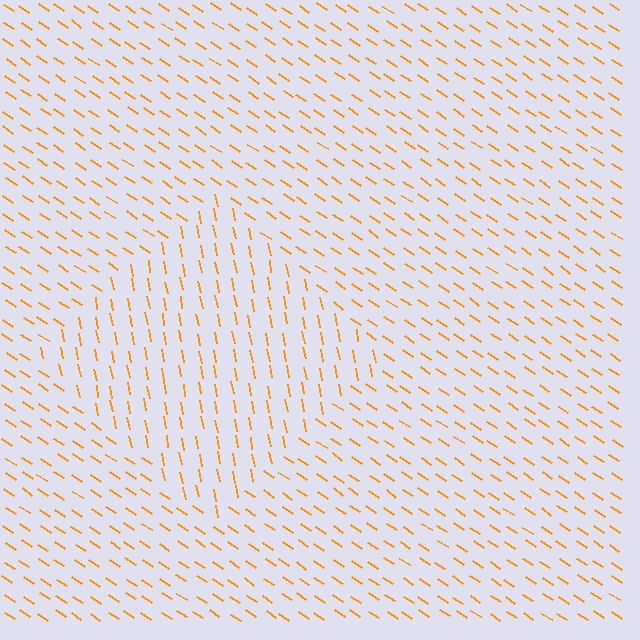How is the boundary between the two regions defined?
The boundary is defined purely by a change in line orientation (approximately 45 degrees difference). All lines are the same color and thickness.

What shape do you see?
I see a diamond.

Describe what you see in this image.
The image is filled with small orange line segments. A diamond region in the image has lines oriented differently from the surrounding lines, creating a visible texture boundary.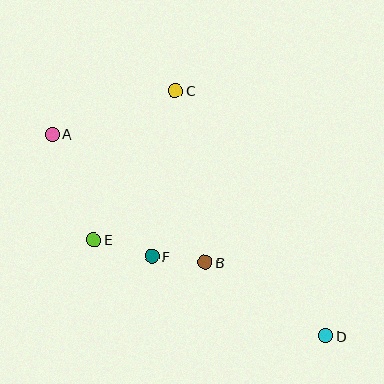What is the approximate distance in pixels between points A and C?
The distance between A and C is approximately 131 pixels.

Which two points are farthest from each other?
Points A and D are farthest from each other.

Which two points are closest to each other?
Points B and F are closest to each other.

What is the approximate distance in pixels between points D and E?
The distance between D and E is approximately 251 pixels.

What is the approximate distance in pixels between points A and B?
The distance between A and B is approximately 200 pixels.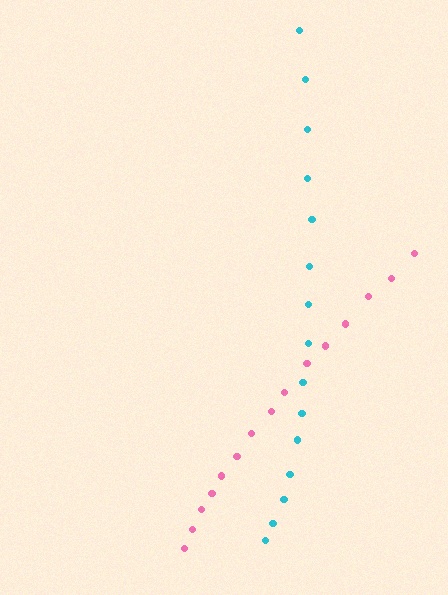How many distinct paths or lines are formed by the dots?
There are 2 distinct paths.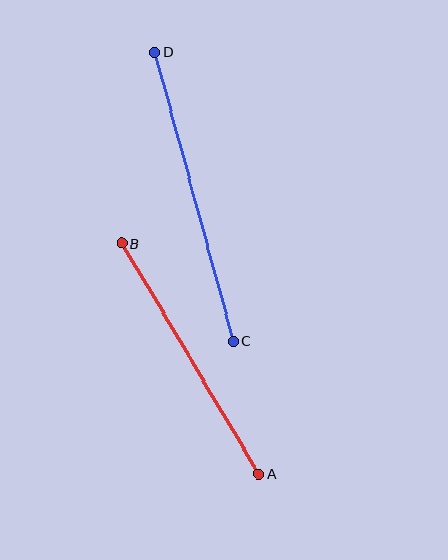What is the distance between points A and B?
The distance is approximately 268 pixels.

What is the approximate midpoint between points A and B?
The midpoint is at approximately (190, 359) pixels.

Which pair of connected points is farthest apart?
Points C and D are farthest apart.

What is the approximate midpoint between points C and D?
The midpoint is at approximately (194, 197) pixels.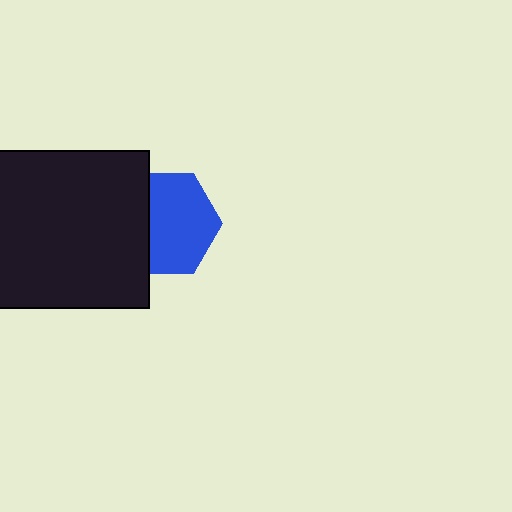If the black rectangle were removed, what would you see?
You would see the complete blue hexagon.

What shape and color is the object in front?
The object in front is a black rectangle.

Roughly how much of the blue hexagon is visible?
Most of it is visible (roughly 67%).